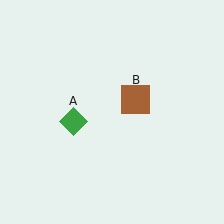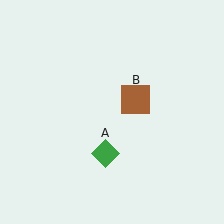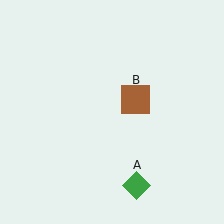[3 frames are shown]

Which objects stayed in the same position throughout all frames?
Brown square (object B) remained stationary.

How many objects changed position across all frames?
1 object changed position: green diamond (object A).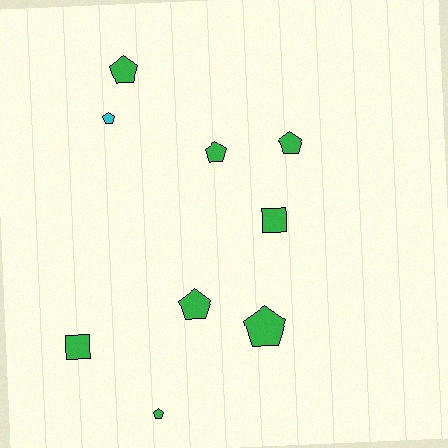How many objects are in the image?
There are 9 objects.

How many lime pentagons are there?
There are no lime pentagons.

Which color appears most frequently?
Green, with 8 objects.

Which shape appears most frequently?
Pentagon, with 7 objects.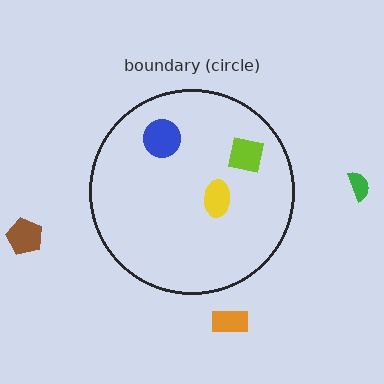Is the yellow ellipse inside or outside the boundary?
Inside.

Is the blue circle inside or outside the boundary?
Inside.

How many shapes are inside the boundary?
3 inside, 3 outside.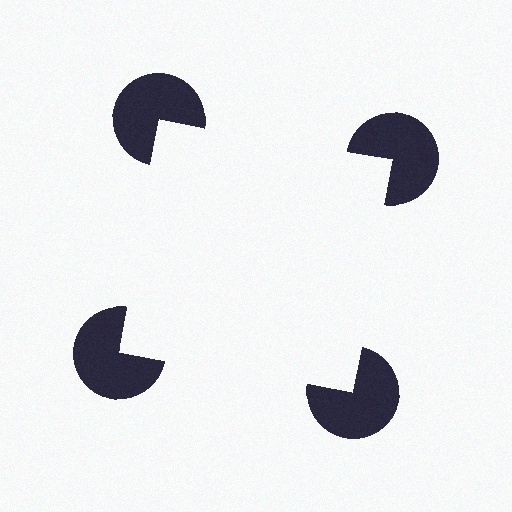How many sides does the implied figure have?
4 sides.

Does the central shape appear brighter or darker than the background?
It typically appears slightly brighter than the background, even though no actual brightness change is drawn.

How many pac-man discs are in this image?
There are 4 — one at each vertex of the illusory square.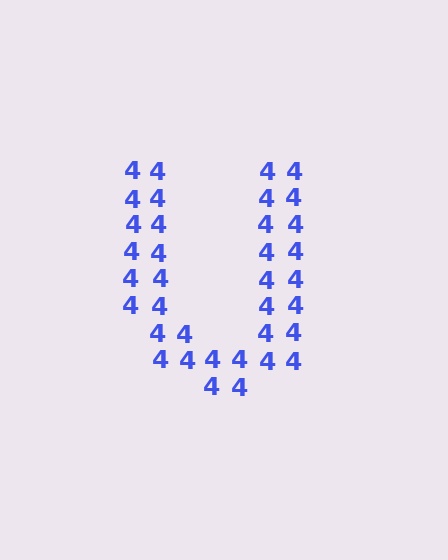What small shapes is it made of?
It is made of small digit 4's.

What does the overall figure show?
The overall figure shows the letter U.